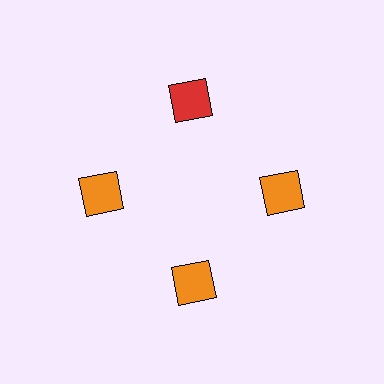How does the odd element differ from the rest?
It has a different color: red instead of orange.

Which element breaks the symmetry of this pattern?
The red square at roughly the 12 o'clock position breaks the symmetry. All other shapes are orange squares.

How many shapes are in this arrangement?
There are 4 shapes arranged in a ring pattern.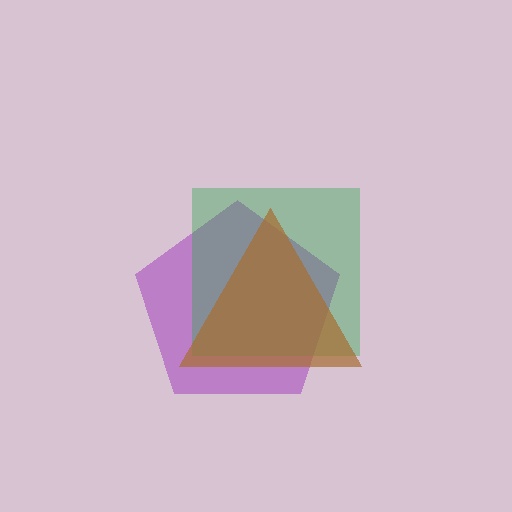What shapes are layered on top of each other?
The layered shapes are: a purple pentagon, a green square, a brown triangle.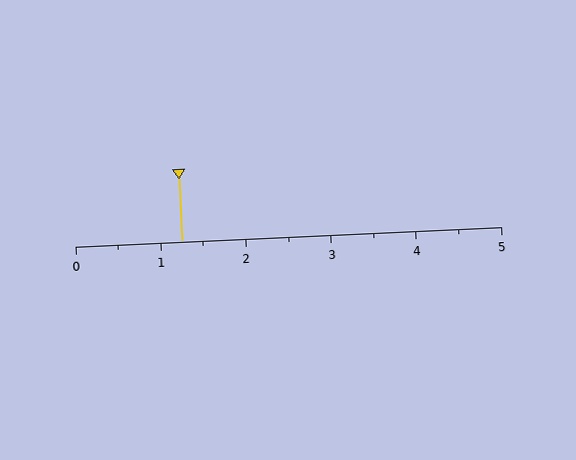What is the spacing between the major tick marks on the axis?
The major ticks are spaced 1 apart.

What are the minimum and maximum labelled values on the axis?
The axis runs from 0 to 5.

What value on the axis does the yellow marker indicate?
The marker indicates approximately 1.2.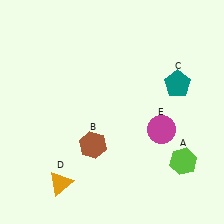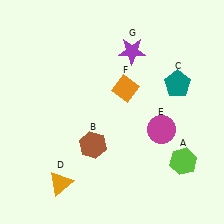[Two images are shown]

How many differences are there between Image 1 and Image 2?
There are 2 differences between the two images.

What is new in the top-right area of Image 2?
An orange diamond (F) was added in the top-right area of Image 2.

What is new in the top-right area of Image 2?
A purple star (G) was added in the top-right area of Image 2.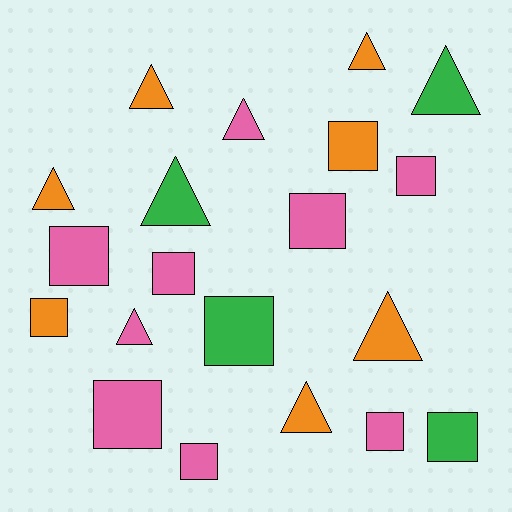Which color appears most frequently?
Pink, with 9 objects.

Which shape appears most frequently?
Square, with 11 objects.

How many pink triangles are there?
There are 2 pink triangles.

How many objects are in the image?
There are 20 objects.